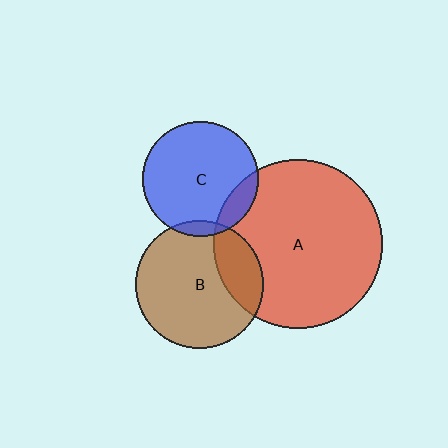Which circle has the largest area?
Circle A (red).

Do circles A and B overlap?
Yes.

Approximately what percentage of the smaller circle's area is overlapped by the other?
Approximately 25%.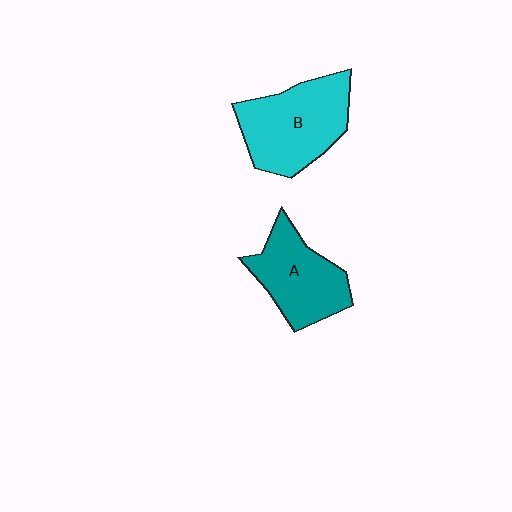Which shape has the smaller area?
Shape A (teal).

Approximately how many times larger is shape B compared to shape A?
Approximately 1.2 times.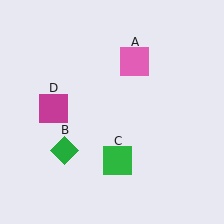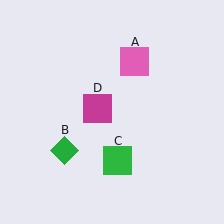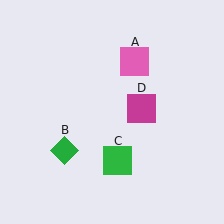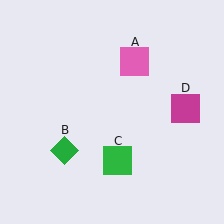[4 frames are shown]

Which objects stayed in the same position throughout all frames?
Pink square (object A) and green diamond (object B) and green square (object C) remained stationary.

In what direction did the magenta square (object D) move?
The magenta square (object D) moved right.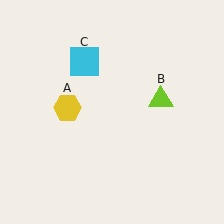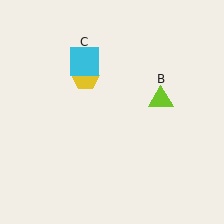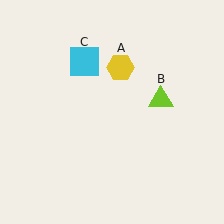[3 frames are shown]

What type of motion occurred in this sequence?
The yellow hexagon (object A) rotated clockwise around the center of the scene.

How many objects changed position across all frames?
1 object changed position: yellow hexagon (object A).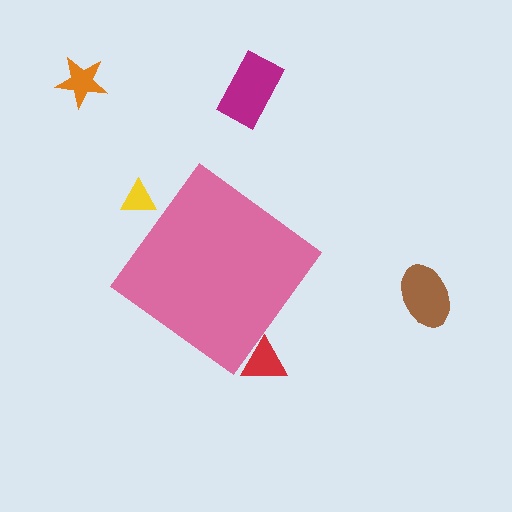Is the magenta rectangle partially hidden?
No, the magenta rectangle is fully visible.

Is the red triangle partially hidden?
Yes, the red triangle is partially hidden behind the pink diamond.